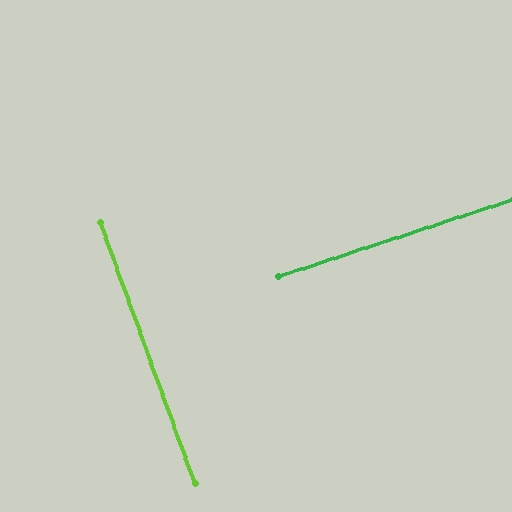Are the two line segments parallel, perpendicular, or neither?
Perpendicular — they meet at approximately 88°.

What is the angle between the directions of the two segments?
Approximately 88 degrees.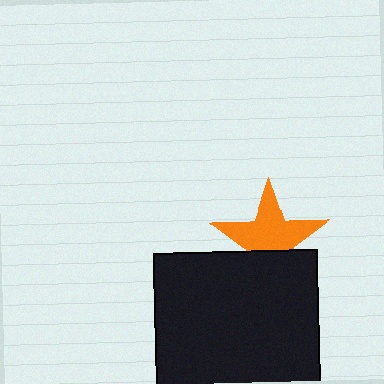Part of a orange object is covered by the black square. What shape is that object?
It is a star.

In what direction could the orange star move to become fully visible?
The orange star could move up. That would shift it out from behind the black square entirely.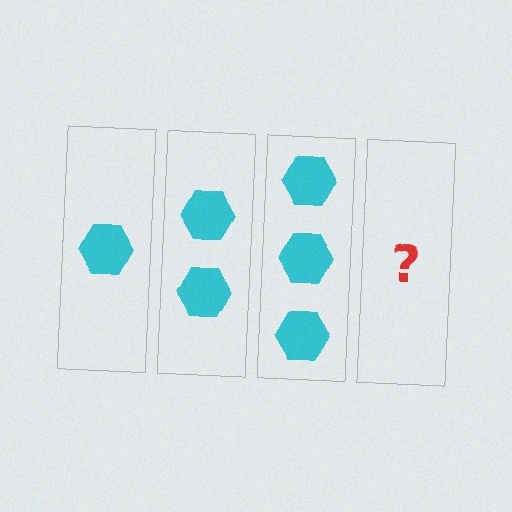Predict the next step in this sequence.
The next step is 4 hexagons.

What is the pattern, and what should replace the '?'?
The pattern is that each step adds one more hexagon. The '?' should be 4 hexagons.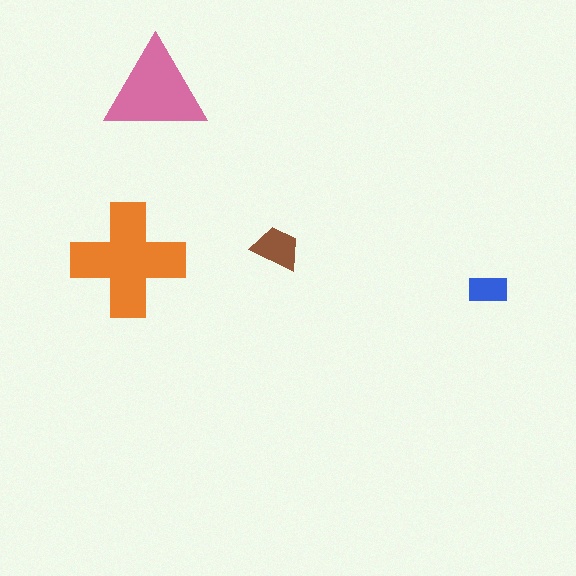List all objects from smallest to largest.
The blue rectangle, the brown trapezoid, the pink triangle, the orange cross.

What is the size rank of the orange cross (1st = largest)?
1st.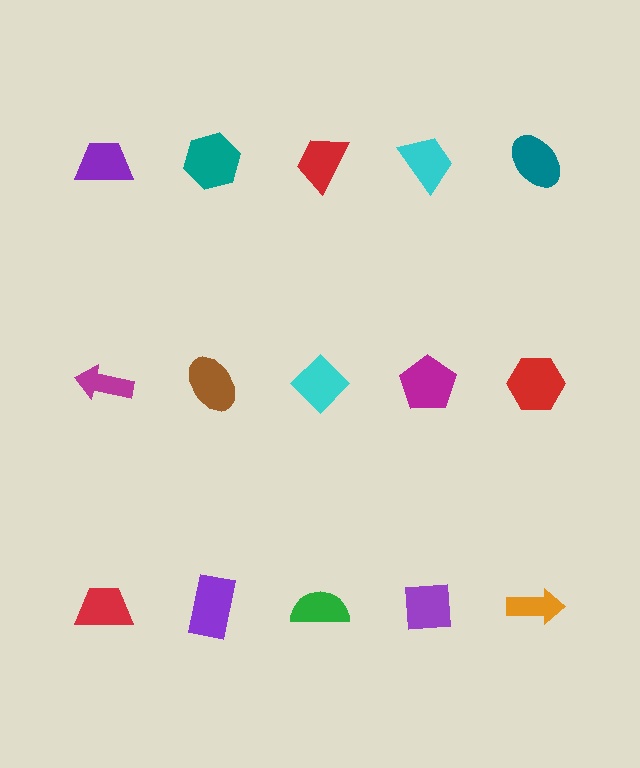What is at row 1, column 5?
A teal ellipse.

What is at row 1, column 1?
A purple trapezoid.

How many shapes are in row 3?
5 shapes.